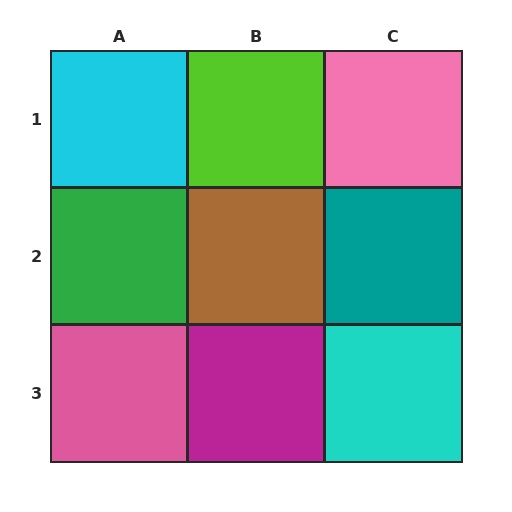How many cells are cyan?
2 cells are cyan.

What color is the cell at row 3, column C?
Cyan.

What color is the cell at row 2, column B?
Brown.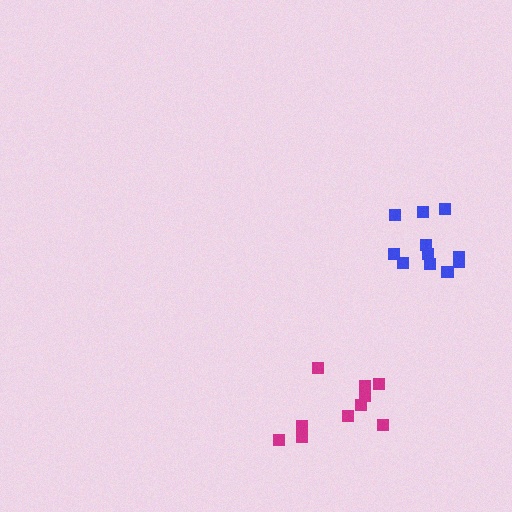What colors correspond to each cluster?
The clusters are colored: blue, magenta.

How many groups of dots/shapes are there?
There are 2 groups.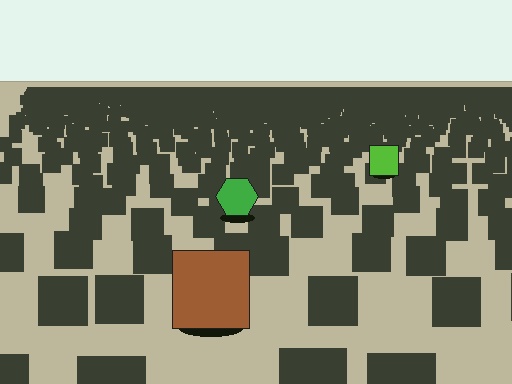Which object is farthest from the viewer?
The lime square is farthest from the viewer. It appears smaller and the ground texture around it is denser.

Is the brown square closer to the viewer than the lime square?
Yes. The brown square is closer — you can tell from the texture gradient: the ground texture is coarser near it.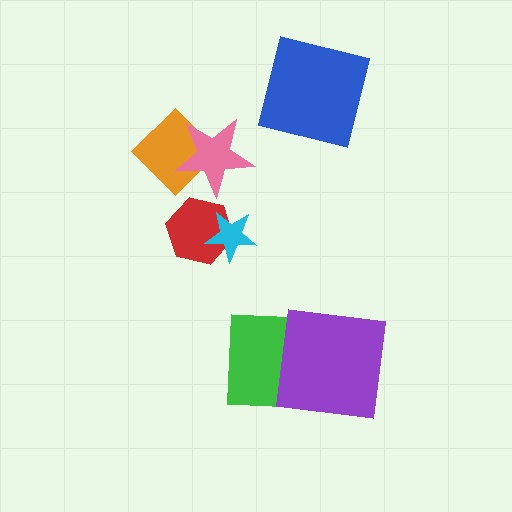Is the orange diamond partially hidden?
Yes, it is partially covered by another shape.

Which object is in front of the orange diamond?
The pink star is in front of the orange diamond.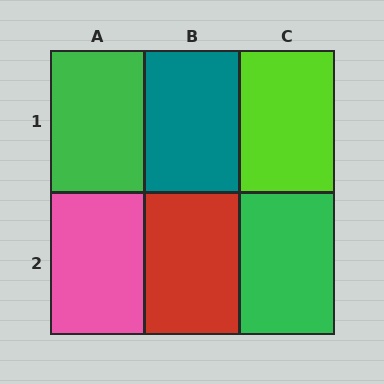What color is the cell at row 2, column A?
Pink.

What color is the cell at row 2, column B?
Red.